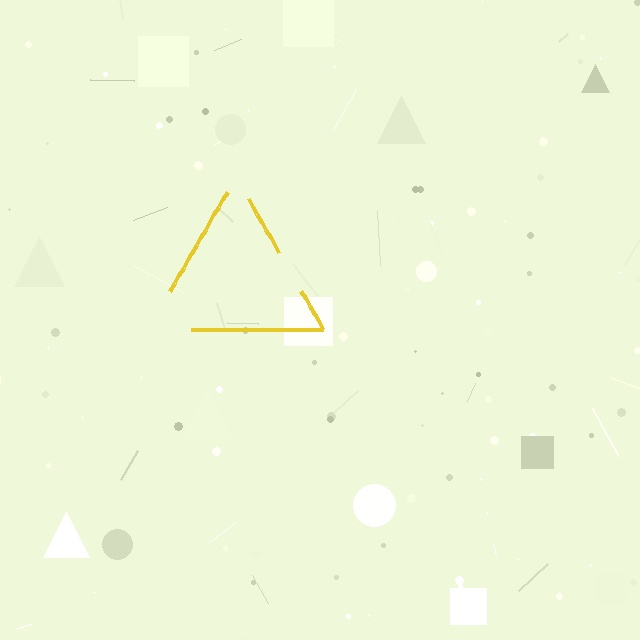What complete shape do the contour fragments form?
The contour fragments form a triangle.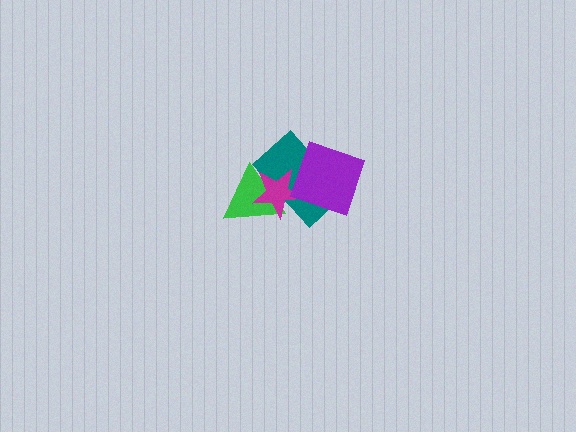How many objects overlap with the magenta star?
2 objects overlap with the magenta star.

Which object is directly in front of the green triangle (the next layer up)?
The teal rectangle is directly in front of the green triangle.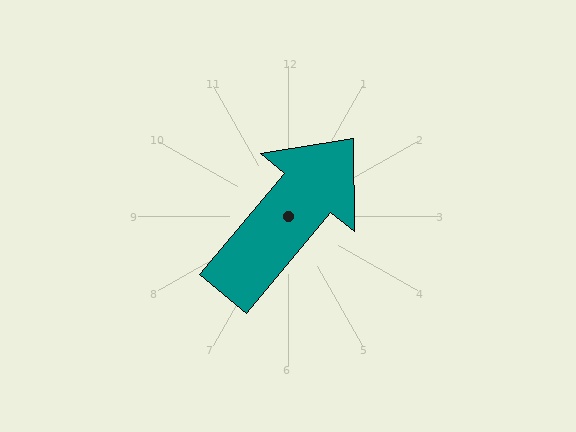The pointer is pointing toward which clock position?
Roughly 1 o'clock.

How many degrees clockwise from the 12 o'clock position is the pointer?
Approximately 40 degrees.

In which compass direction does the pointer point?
Northeast.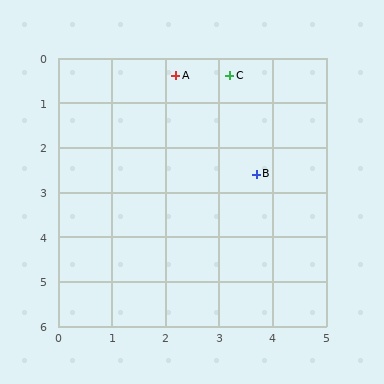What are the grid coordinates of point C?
Point C is at approximately (3.2, 0.4).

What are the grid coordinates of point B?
Point B is at approximately (3.7, 2.6).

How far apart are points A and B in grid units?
Points A and B are about 2.7 grid units apart.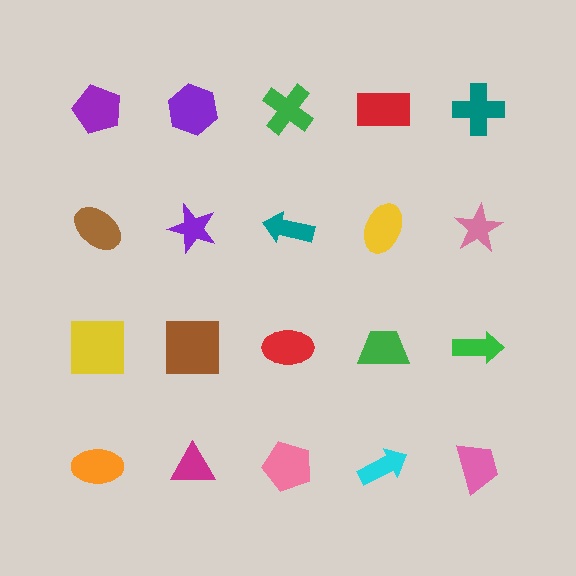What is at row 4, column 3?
A pink pentagon.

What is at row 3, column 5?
A green arrow.